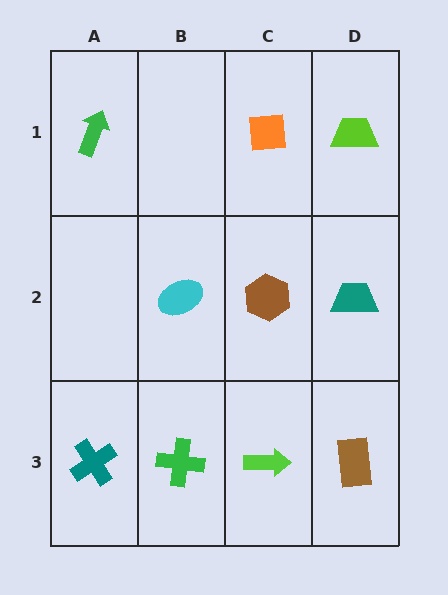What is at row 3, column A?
A teal cross.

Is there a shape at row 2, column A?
No, that cell is empty.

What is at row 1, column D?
A lime trapezoid.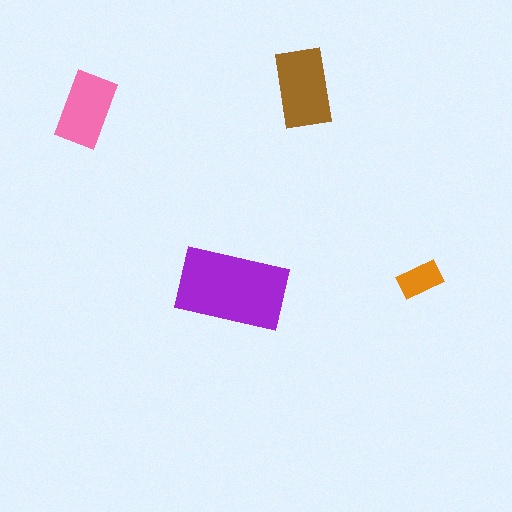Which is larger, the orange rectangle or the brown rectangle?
The brown one.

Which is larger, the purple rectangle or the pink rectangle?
The purple one.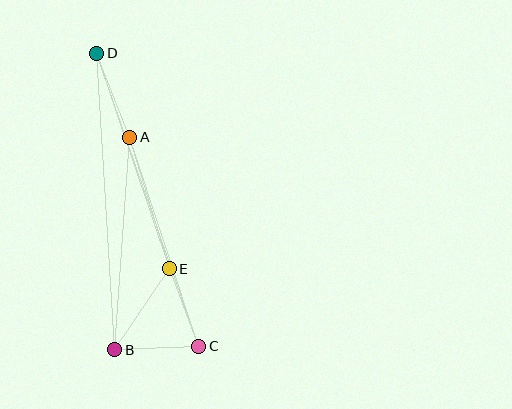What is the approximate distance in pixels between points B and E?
The distance between B and E is approximately 98 pixels.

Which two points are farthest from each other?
Points C and D are farthest from each other.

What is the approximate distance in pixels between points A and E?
The distance between A and E is approximately 137 pixels.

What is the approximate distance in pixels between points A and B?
The distance between A and B is approximately 213 pixels.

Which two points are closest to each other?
Points C and E are closest to each other.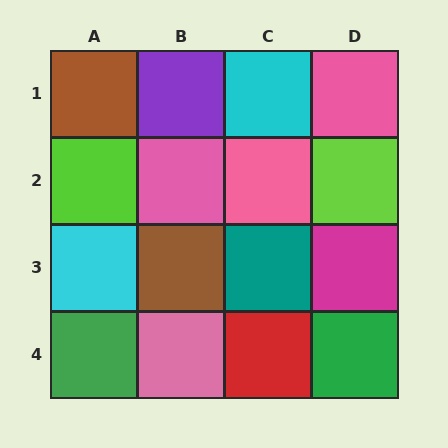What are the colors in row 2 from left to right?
Lime, pink, pink, lime.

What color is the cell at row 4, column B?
Pink.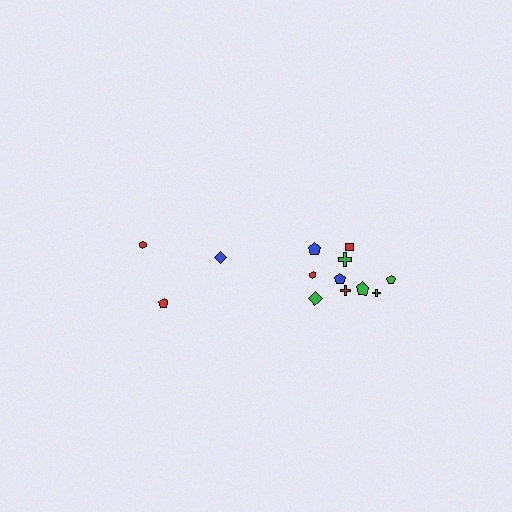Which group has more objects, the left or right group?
The right group.